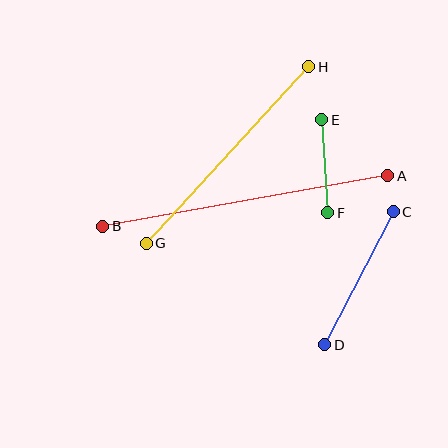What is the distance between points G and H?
The distance is approximately 240 pixels.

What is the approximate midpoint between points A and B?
The midpoint is at approximately (245, 201) pixels.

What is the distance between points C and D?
The distance is approximately 150 pixels.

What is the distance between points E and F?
The distance is approximately 93 pixels.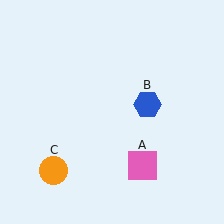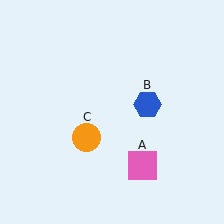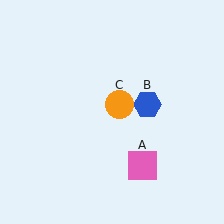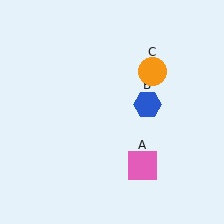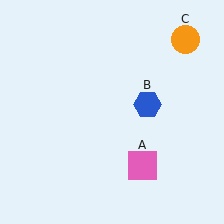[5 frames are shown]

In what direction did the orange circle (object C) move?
The orange circle (object C) moved up and to the right.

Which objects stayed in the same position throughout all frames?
Pink square (object A) and blue hexagon (object B) remained stationary.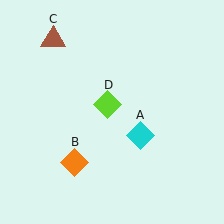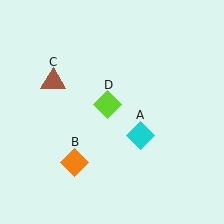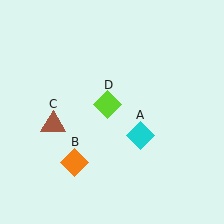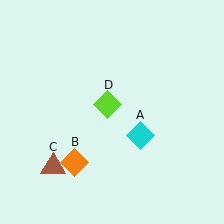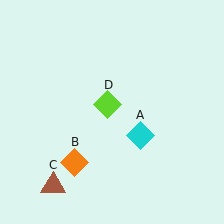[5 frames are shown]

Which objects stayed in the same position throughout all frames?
Cyan diamond (object A) and orange diamond (object B) and lime diamond (object D) remained stationary.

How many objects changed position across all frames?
1 object changed position: brown triangle (object C).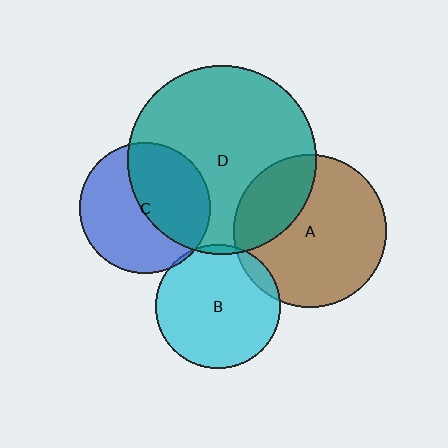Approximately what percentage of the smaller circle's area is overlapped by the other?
Approximately 30%.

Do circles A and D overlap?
Yes.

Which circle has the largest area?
Circle D (teal).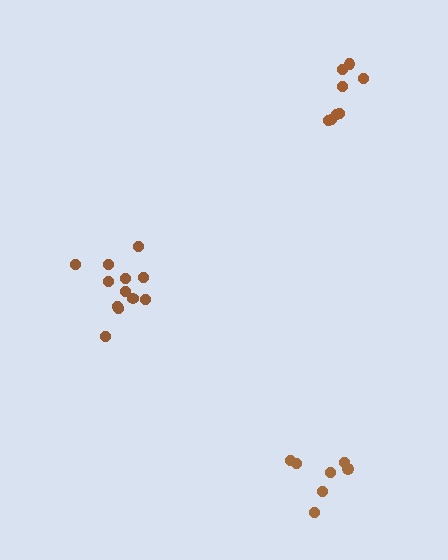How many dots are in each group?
Group 1: 12 dots, Group 2: 7 dots, Group 3: 8 dots (27 total).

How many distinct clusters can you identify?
There are 3 distinct clusters.